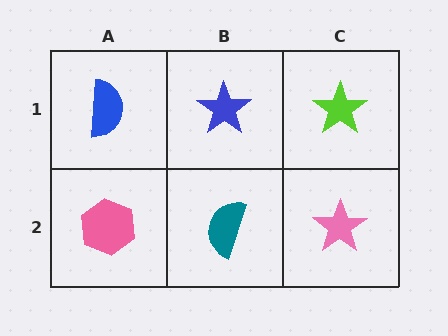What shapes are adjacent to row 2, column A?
A blue semicircle (row 1, column A), a teal semicircle (row 2, column B).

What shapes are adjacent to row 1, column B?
A teal semicircle (row 2, column B), a blue semicircle (row 1, column A), a lime star (row 1, column C).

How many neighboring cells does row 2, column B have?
3.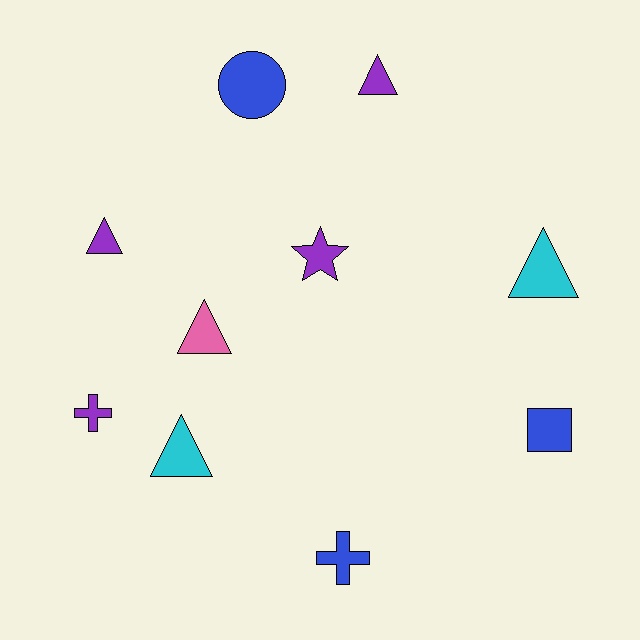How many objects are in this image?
There are 10 objects.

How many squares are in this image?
There is 1 square.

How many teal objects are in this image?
There are no teal objects.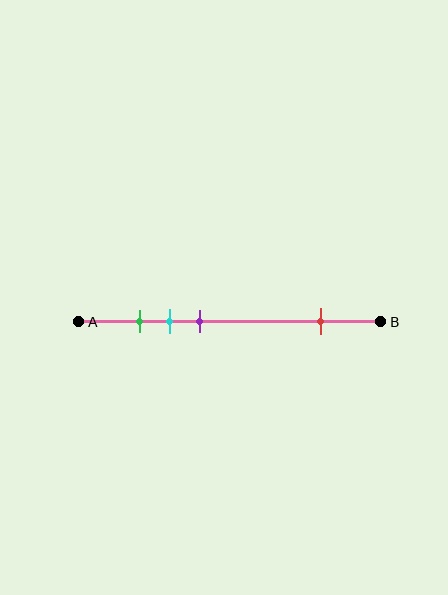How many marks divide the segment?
There are 4 marks dividing the segment.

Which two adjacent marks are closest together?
The green and cyan marks are the closest adjacent pair.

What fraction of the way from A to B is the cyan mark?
The cyan mark is approximately 30% (0.3) of the way from A to B.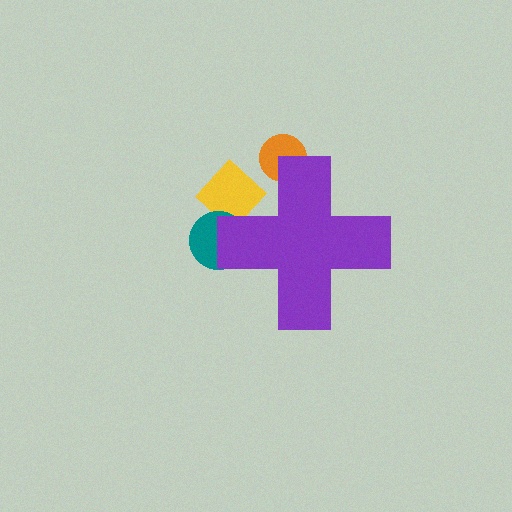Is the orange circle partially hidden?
Yes, the orange circle is partially hidden behind the purple cross.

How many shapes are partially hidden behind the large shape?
3 shapes are partially hidden.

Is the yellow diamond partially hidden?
Yes, the yellow diamond is partially hidden behind the purple cross.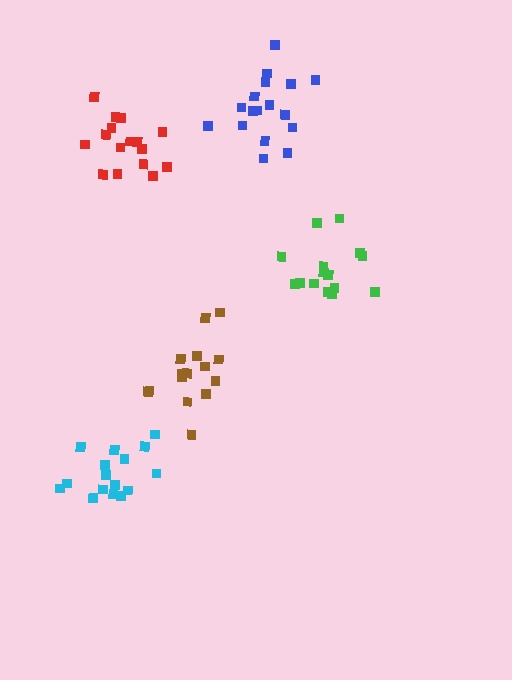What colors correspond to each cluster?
The clusters are colored: cyan, green, brown, blue, red.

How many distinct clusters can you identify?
There are 5 distinct clusters.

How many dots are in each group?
Group 1: 16 dots, Group 2: 15 dots, Group 3: 15 dots, Group 4: 17 dots, Group 5: 16 dots (79 total).